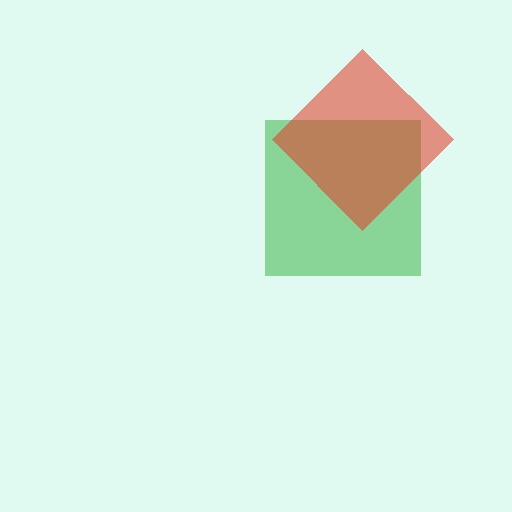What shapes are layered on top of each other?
The layered shapes are: a green square, a red diamond.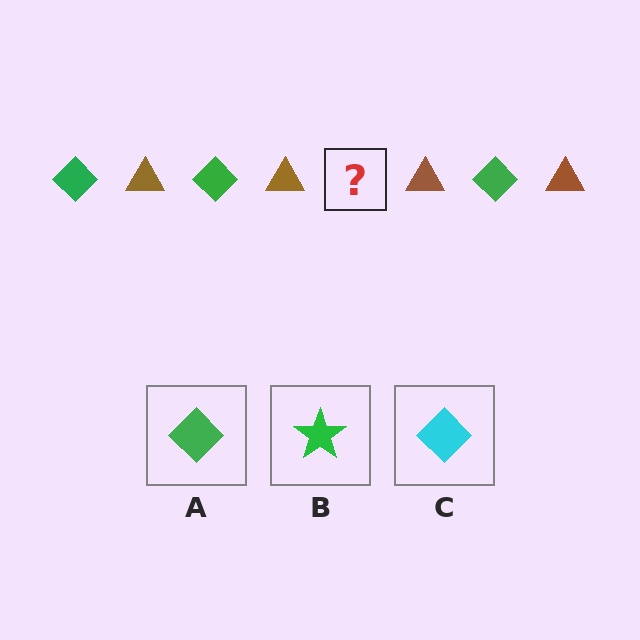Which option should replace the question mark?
Option A.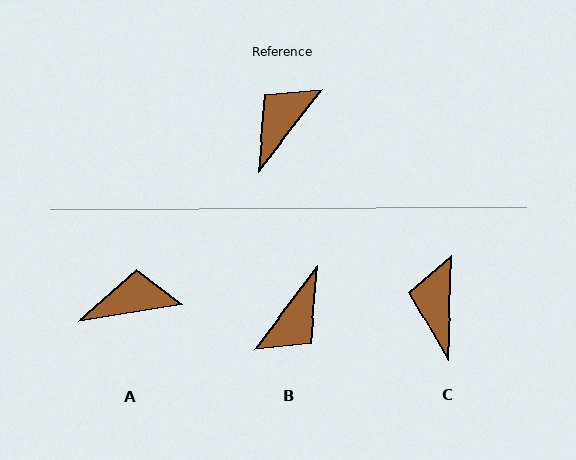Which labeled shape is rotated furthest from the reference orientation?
B, about 179 degrees away.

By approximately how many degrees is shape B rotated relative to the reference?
Approximately 179 degrees clockwise.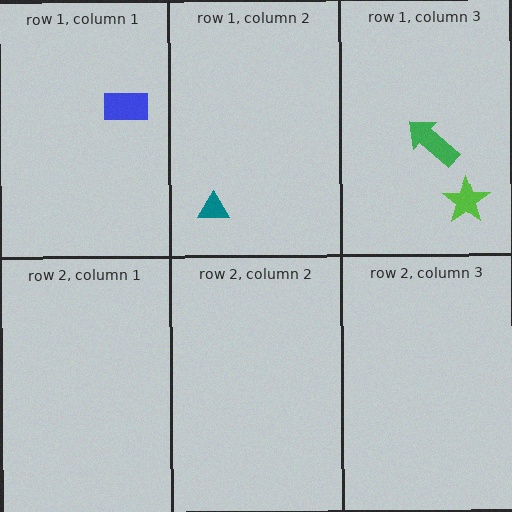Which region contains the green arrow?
The row 1, column 3 region.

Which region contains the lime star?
The row 1, column 3 region.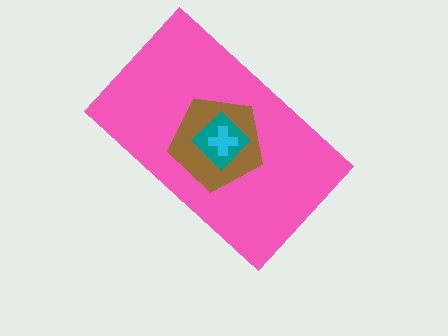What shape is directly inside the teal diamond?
The cyan cross.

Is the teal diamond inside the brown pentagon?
Yes.